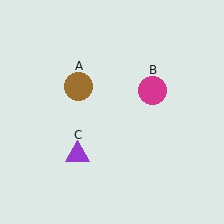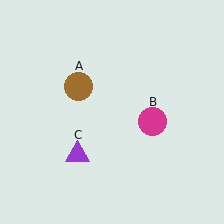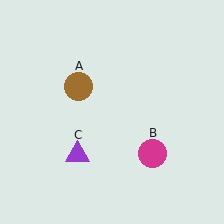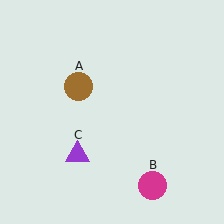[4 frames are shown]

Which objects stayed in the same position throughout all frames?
Brown circle (object A) and purple triangle (object C) remained stationary.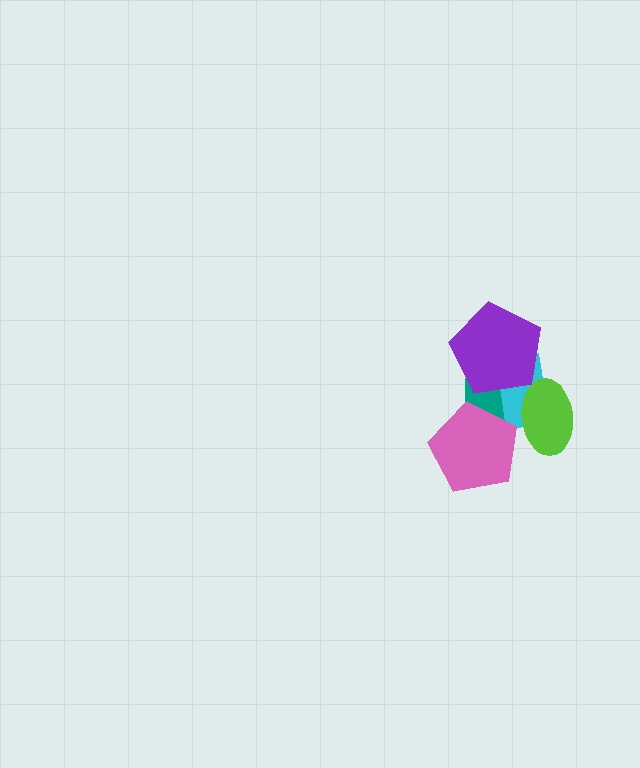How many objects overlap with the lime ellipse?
1 object overlaps with the lime ellipse.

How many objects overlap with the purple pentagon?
2 objects overlap with the purple pentagon.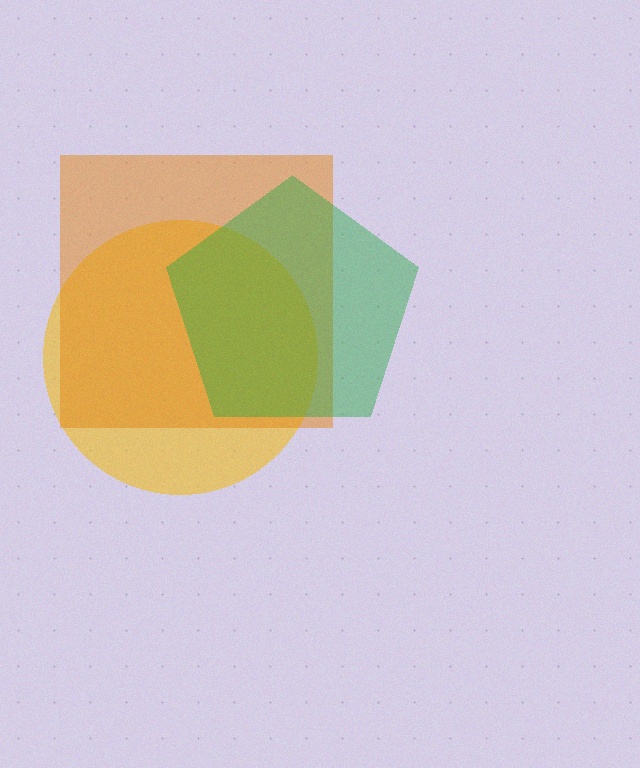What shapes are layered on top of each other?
The layered shapes are: a yellow circle, an orange square, a green pentagon.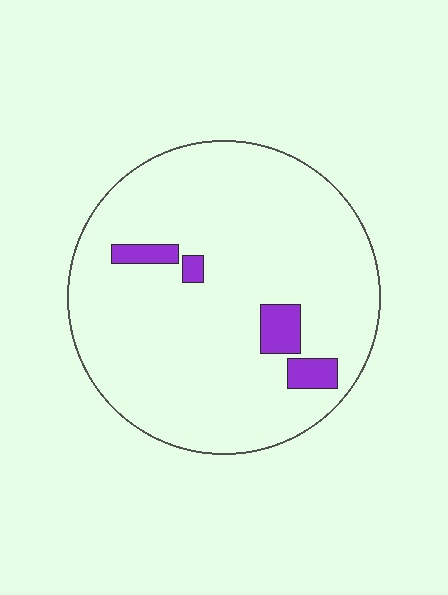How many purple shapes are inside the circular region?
4.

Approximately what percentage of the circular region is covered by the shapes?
Approximately 5%.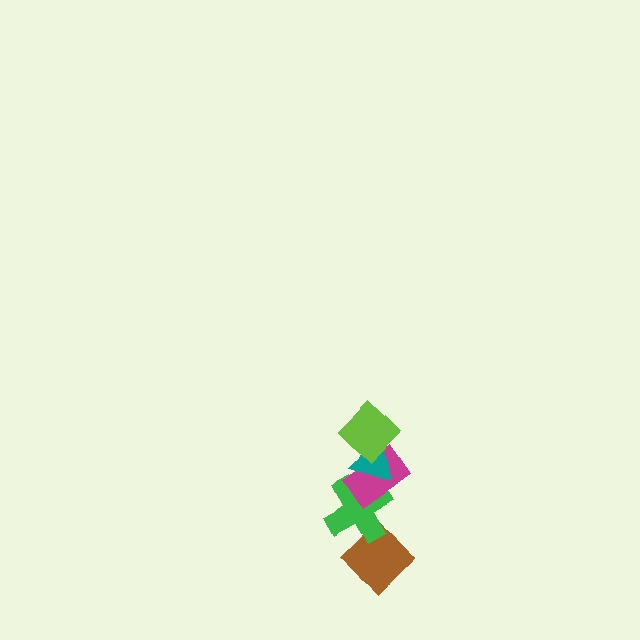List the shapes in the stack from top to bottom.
From top to bottom: the lime diamond, the teal triangle, the magenta rectangle, the green cross, the brown diamond.